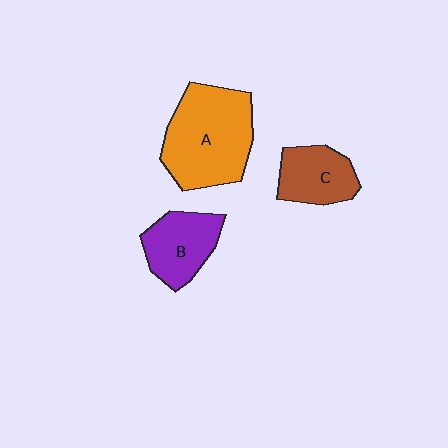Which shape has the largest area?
Shape A (orange).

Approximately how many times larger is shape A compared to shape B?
Approximately 1.8 times.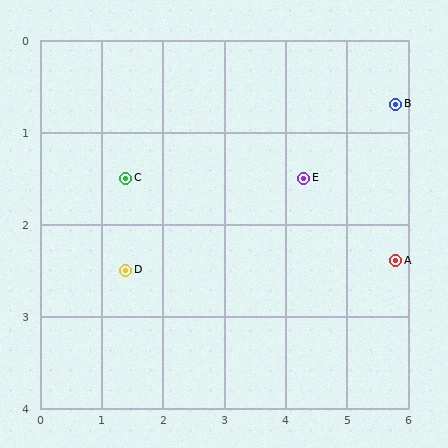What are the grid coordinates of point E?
Point E is at approximately (4.3, 1.5).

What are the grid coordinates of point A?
Point A is at approximately (5.8, 2.4).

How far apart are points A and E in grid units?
Points A and E are about 1.7 grid units apart.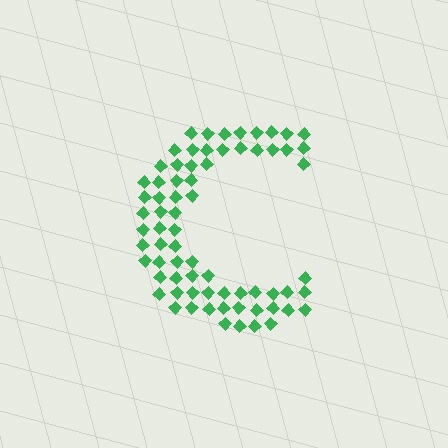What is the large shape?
The large shape is the letter C.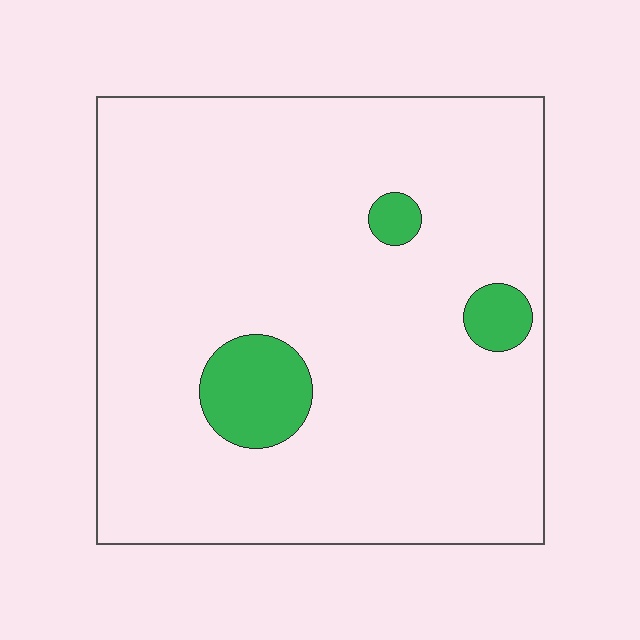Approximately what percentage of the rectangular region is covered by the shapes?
Approximately 10%.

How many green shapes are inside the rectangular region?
3.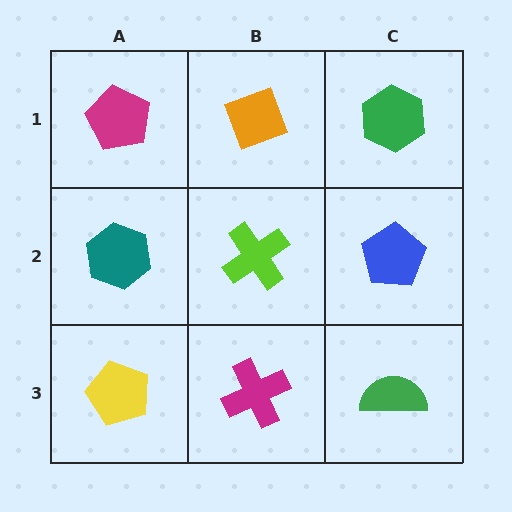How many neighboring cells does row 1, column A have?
2.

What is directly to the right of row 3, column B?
A green semicircle.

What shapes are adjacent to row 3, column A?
A teal hexagon (row 2, column A), a magenta cross (row 3, column B).